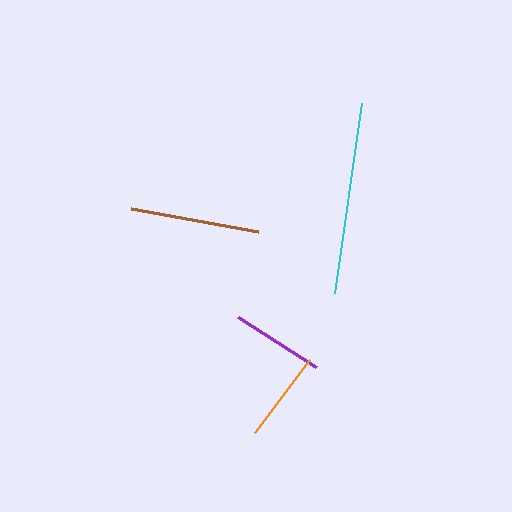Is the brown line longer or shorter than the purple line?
The brown line is longer than the purple line.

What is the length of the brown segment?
The brown segment is approximately 128 pixels long.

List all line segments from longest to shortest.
From longest to shortest: cyan, brown, purple, orange.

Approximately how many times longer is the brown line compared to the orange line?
The brown line is approximately 1.4 times the length of the orange line.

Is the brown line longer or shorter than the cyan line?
The cyan line is longer than the brown line.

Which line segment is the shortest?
The orange line is the shortest at approximately 92 pixels.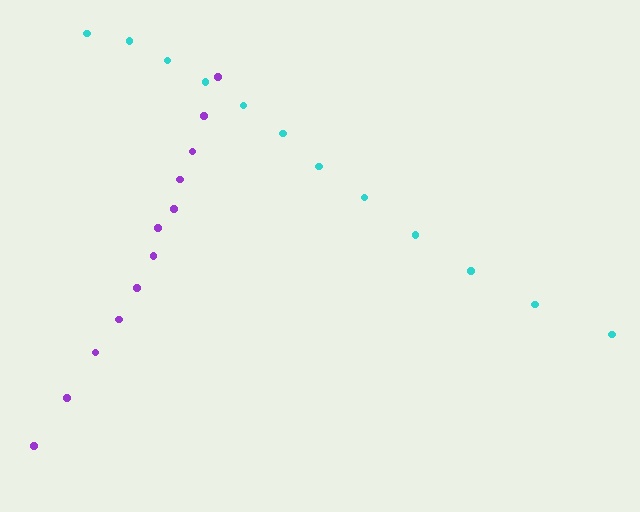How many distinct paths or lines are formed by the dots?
There are 2 distinct paths.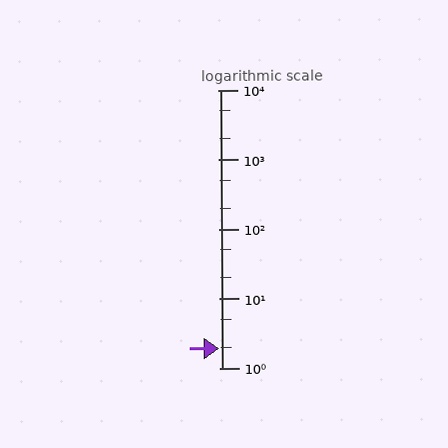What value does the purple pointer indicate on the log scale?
The pointer indicates approximately 1.9.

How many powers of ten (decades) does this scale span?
The scale spans 4 decades, from 1 to 10000.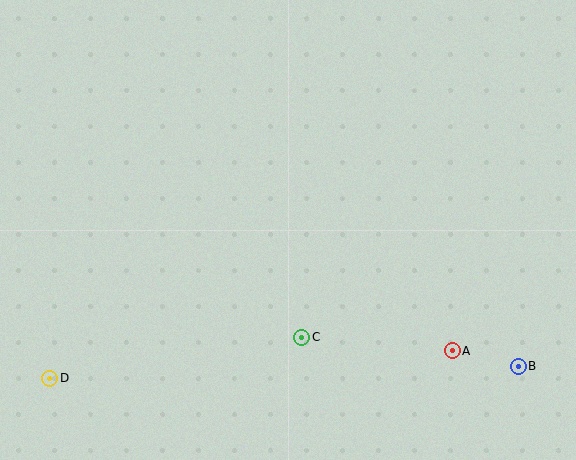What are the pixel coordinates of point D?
Point D is at (50, 378).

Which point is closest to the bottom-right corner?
Point B is closest to the bottom-right corner.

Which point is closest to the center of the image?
Point C at (302, 337) is closest to the center.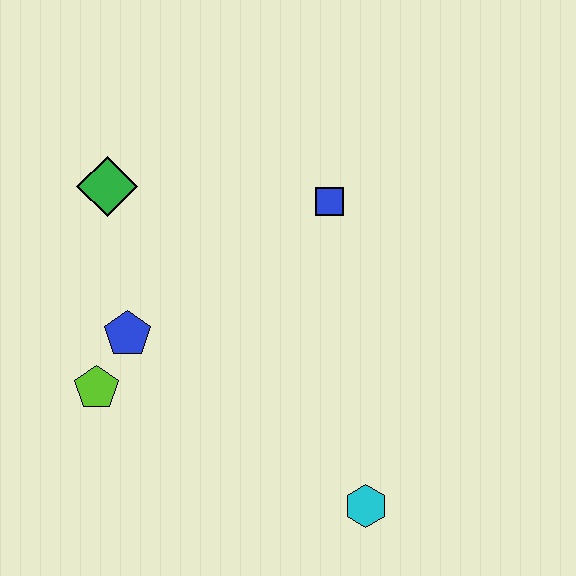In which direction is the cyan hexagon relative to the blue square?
The cyan hexagon is below the blue square.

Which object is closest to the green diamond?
The blue pentagon is closest to the green diamond.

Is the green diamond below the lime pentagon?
No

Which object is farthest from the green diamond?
The cyan hexagon is farthest from the green diamond.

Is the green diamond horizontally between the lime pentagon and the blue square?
Yes